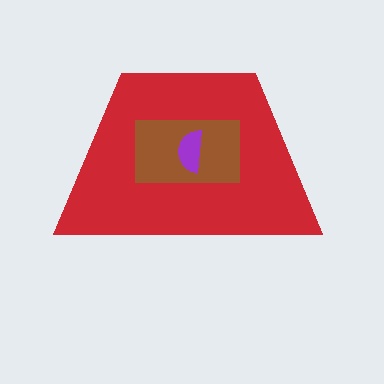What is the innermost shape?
The purple semicircle.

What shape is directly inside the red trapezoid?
The brown rectangle.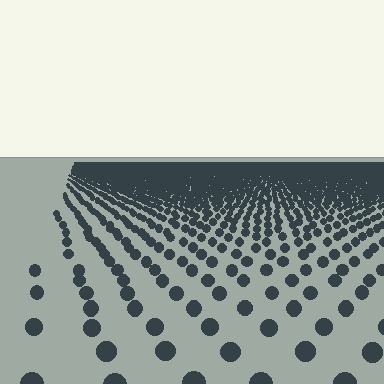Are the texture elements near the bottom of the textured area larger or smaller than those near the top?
Larger. Near the bottom, elements are closer to the viewer and appear at a bigger on-screen size.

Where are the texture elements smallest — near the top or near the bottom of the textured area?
Near the top.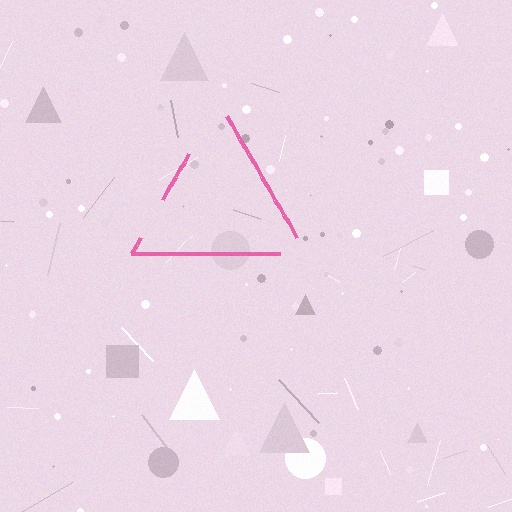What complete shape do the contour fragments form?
The contour fragments form a triangle.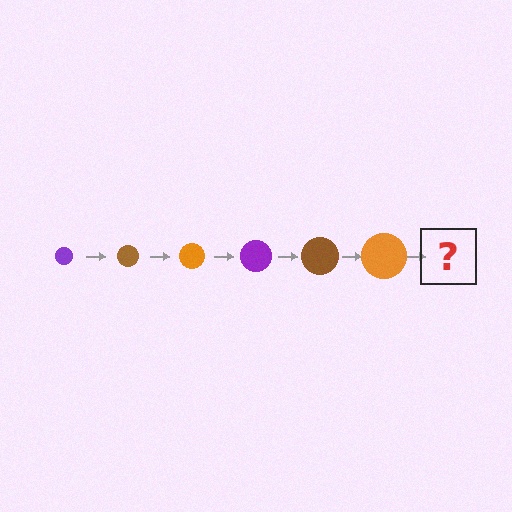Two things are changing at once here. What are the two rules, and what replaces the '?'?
The two rules are that the circle grows larger each step and the color cycles through purple, brown, and orange. The '?' should be a purple circle, larger than the previous one.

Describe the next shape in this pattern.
It should be a purple circle, larger than the previous one.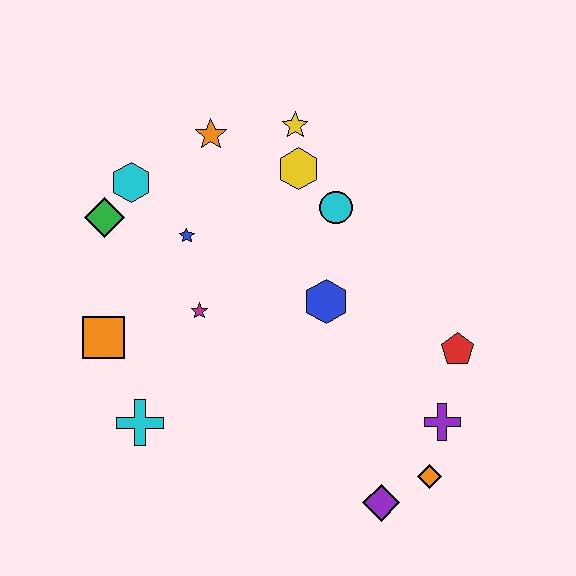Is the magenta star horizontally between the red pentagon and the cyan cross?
Yes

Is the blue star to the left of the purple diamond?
Yes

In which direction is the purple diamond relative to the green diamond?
The purple diamond is below the green diamond.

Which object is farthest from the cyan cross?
The yellow star is farthest from the cyan cross.